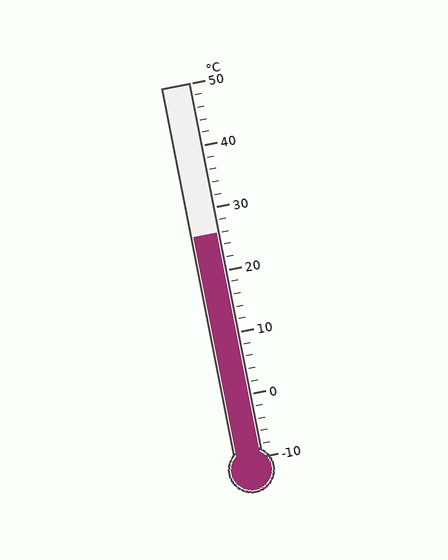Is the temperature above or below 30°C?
The temperature is below 30°C.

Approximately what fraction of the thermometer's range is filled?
The thermometer is filled to approximately 60% of its range.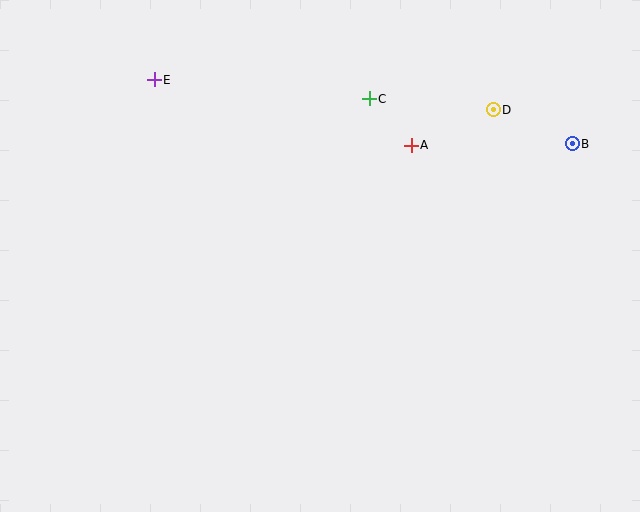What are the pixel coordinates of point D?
Point D is at (493, 110).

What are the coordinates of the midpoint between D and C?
The midpoint between D and C is at (431, 104).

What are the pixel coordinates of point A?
Point A is at (411, 145).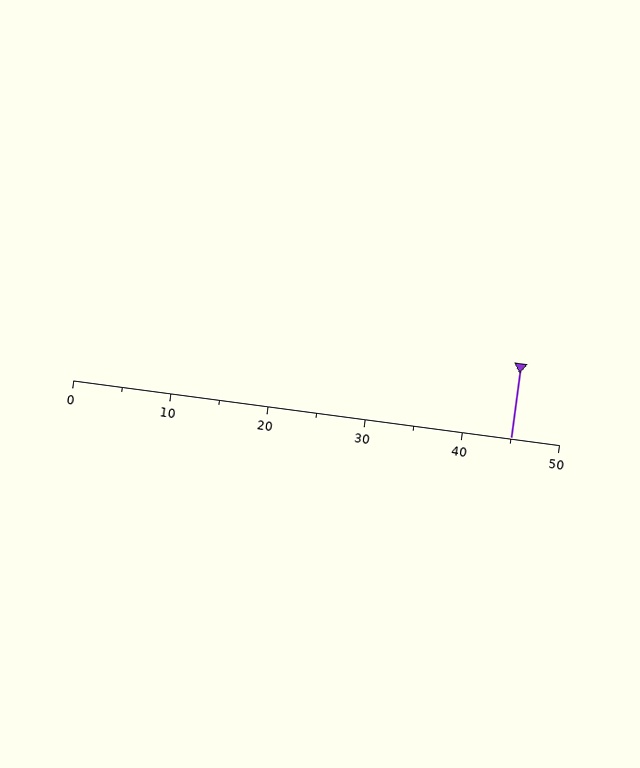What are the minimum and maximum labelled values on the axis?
The axis runs from 0 to 50.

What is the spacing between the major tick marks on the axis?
The major ticks are spaced 10 apart.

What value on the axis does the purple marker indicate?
The marker indicates approximately 45.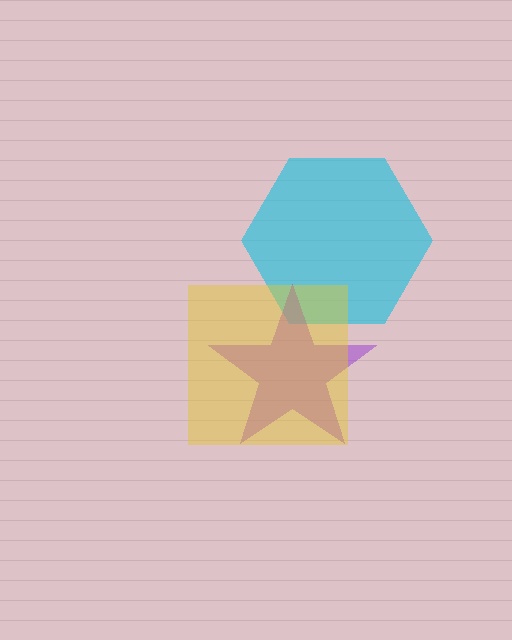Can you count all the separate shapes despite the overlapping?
Yes, there are 3 separate shapes.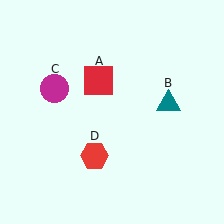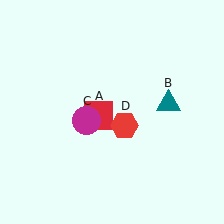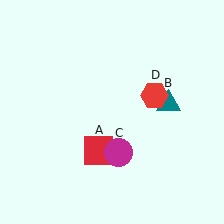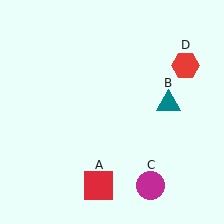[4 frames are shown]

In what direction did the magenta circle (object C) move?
The magenta circle (object C) moved down and to the right.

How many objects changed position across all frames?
3 objects changed position: red square (object A), magenta circle (object C), red hexagon (object D).